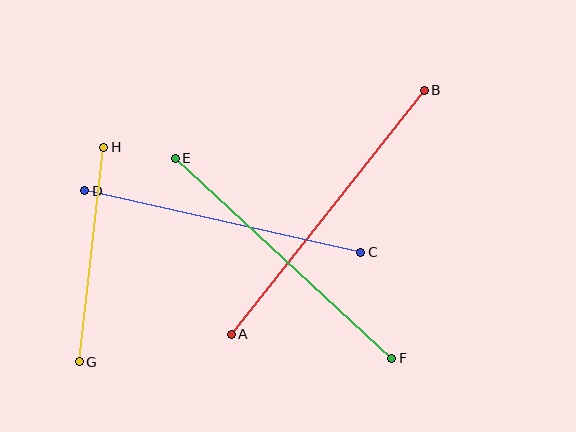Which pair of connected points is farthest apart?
Points A and B are farthest apart.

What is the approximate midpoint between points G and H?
The midpoint is at approximately (92, 254) pixels.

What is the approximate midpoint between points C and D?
The midpoint is at approximately (223, 222) pixels.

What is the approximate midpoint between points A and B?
The midpoint is at approximately (328, 212) pixels.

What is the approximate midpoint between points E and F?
The midpoint is at approximately (284, 258) pixels.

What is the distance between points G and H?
The distance is approximately 216 pixels.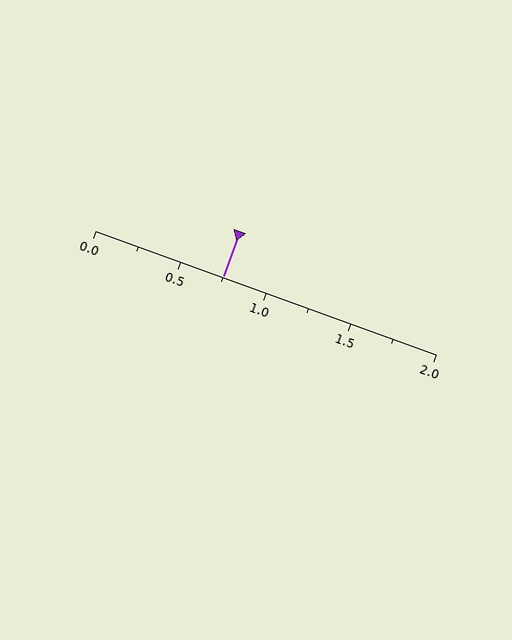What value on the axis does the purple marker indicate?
The marker indicates approximately 0.75.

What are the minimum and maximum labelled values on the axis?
The axis runs from 0.0 to 2.0.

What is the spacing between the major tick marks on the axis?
The major ticks are spaced 0.5 apart.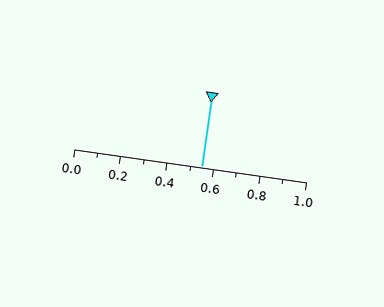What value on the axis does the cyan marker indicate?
The marker indicates approximately 0.55.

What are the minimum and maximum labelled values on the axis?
The axis runs from 0.0 to 1.0.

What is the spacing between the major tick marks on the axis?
The major ticks are spaced 0.2 apart.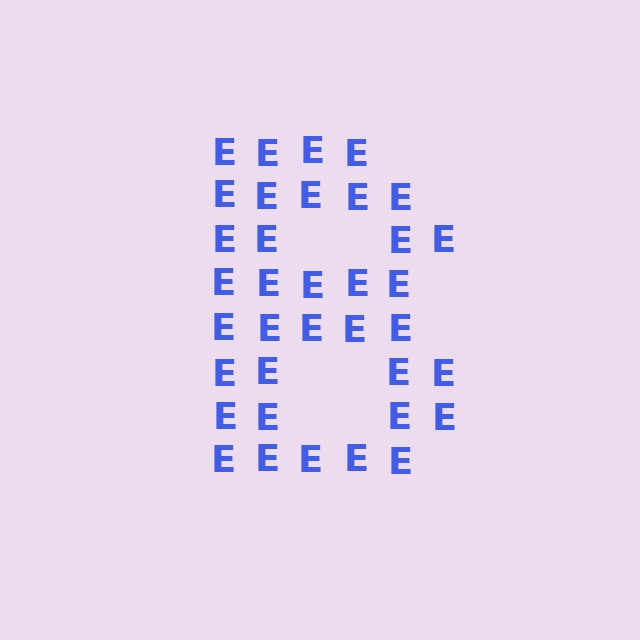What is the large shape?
The large shape is the letter B.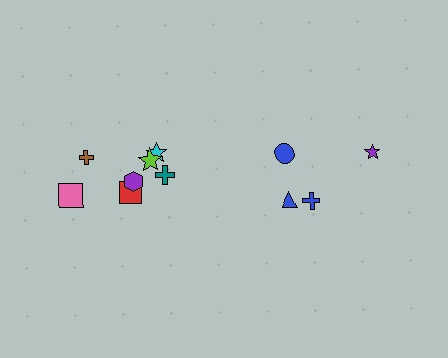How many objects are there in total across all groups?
There are 11 objects.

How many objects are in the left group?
There are 7 objects.